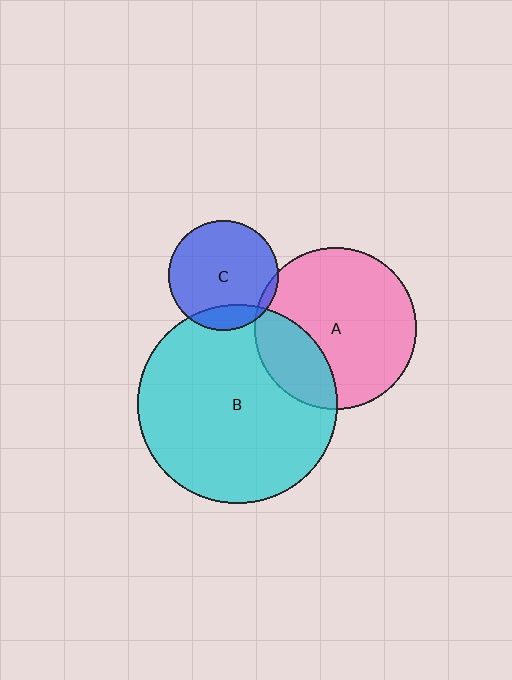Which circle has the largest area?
Circle B (cyan).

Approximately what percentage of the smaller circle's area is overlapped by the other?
Approximately 15%.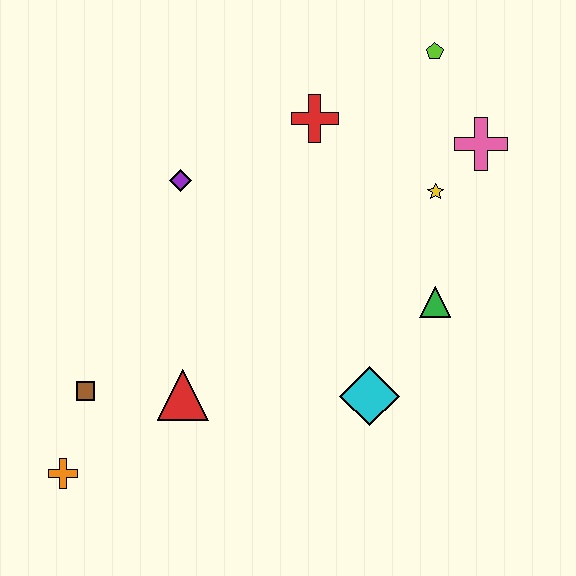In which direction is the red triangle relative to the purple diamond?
The red triangle is below the purple diamond.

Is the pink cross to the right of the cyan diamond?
Yes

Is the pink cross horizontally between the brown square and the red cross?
No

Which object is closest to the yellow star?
The pink cross is closest to the yellow star.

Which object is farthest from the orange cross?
The lime pentagon is farthest from the orange cross.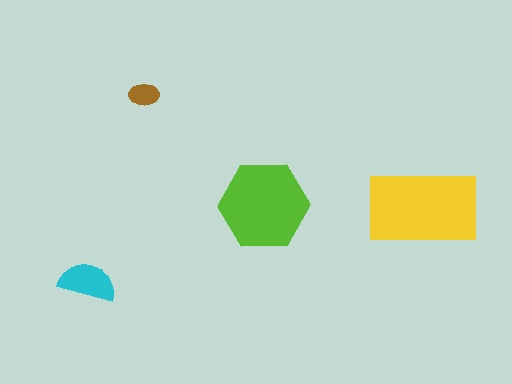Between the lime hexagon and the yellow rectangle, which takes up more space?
The yellow rectangle.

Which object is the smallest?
The brown ellipse.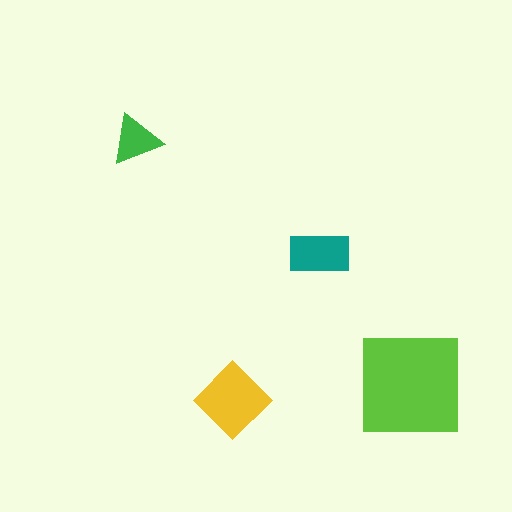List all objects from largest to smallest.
The lime square, the yellow diamond, the teal rectangle, the green triangle.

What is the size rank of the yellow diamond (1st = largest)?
2nd.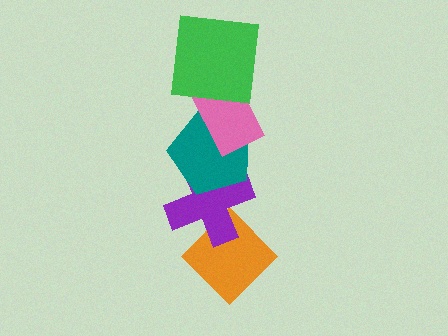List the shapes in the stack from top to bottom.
From top to bottom: the green square, the pink rectangle, the teal pentagon, the purple cross, the orange diamond.